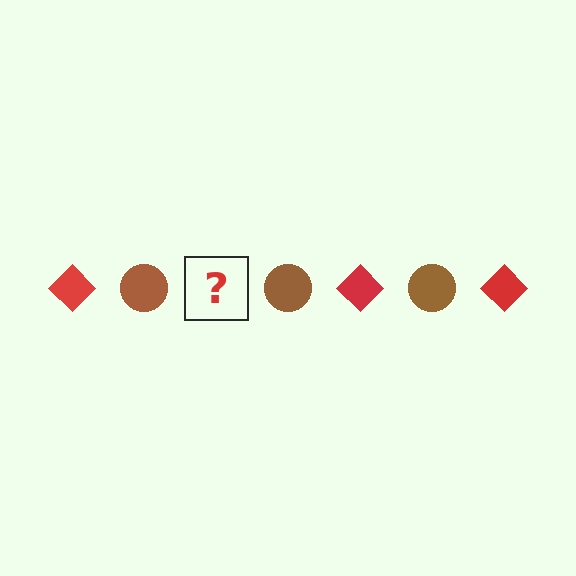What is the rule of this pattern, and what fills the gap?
The rule is that the pattern alternates between red diamond and brown circle. The gap should be filled with a red diamond.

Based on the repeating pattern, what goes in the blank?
The blank should be a red diamond.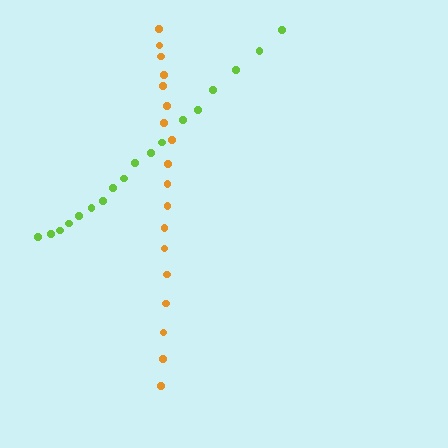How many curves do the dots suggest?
There are 2 distinct paths.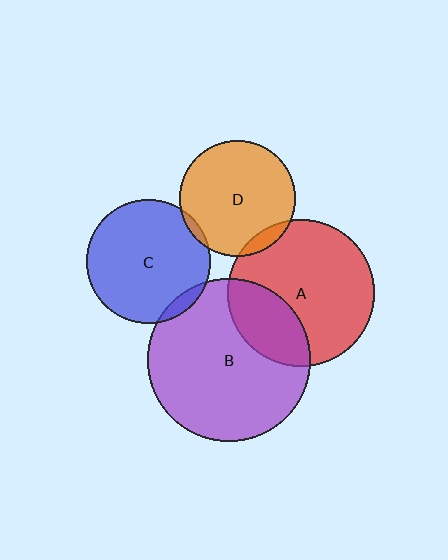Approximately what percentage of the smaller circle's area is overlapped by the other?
Approximately 5%.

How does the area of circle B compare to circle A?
Approximately 1.2 times.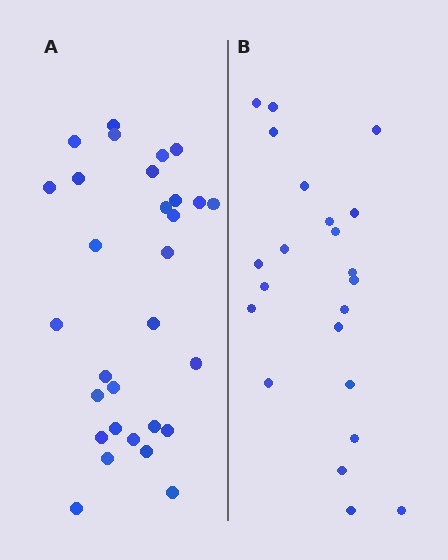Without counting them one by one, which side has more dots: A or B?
Region A (the left region) has more dots.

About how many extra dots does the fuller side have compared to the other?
Region A has roughly 8 or so more dots than region B.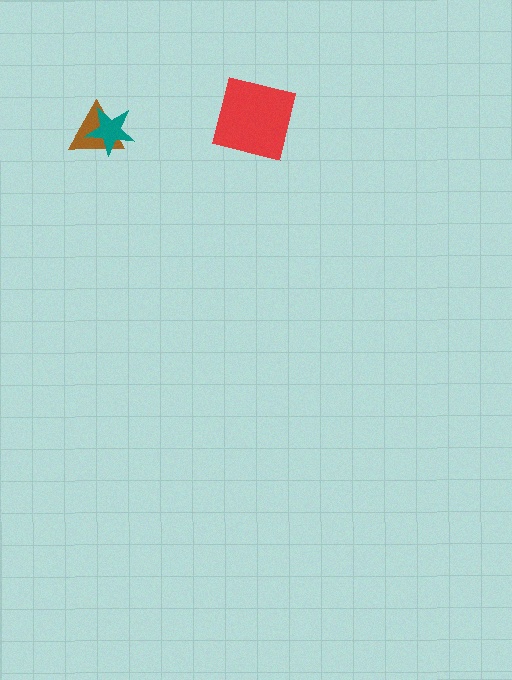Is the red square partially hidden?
No, no other shape covers it.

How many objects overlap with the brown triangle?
1 object overlaps with the brown triangle.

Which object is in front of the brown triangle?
The teal star is in front of the brown triangle.